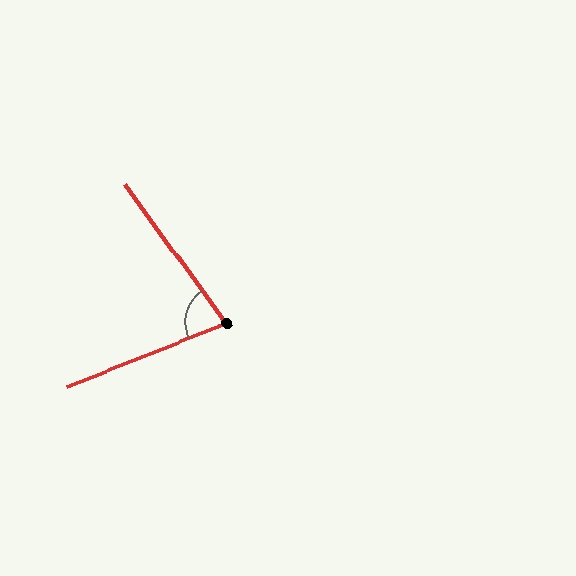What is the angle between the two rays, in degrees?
Approximately 76 degrees.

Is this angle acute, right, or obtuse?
It is acute.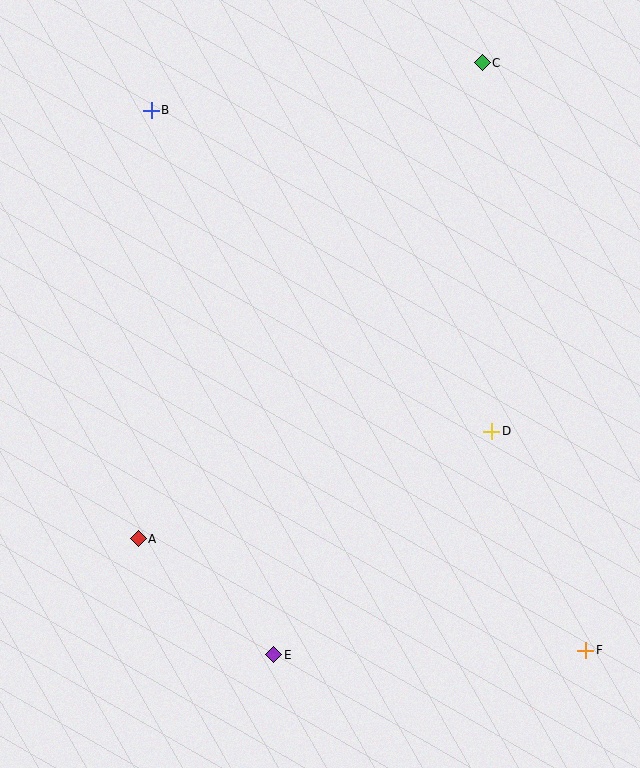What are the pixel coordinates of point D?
Point D is at (492, 431).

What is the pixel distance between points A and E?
The distance between A and E is 179 pixels.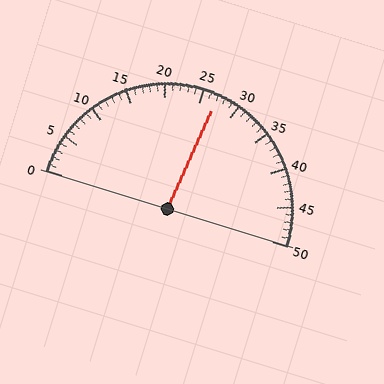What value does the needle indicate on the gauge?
The needle indicates approximately 27.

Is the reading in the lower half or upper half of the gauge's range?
The reading is in the upper half of the range (0 to 50).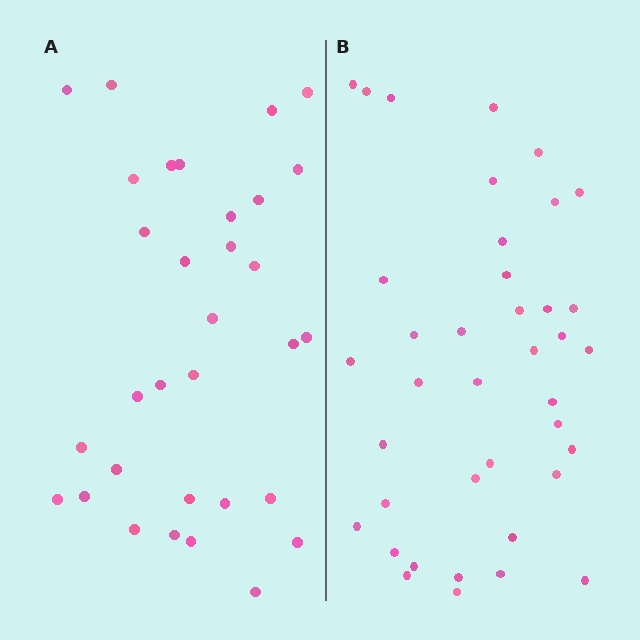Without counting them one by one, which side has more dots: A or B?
Region B (the right region) has more dots.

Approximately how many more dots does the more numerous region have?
Region B has roughly 8 or so more dots than region A.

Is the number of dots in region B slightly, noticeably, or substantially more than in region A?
Region B has only slightly more — the two regions are fairly close. The ratio is roughly 1.2 to 1.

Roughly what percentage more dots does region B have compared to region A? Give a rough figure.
About 20% more.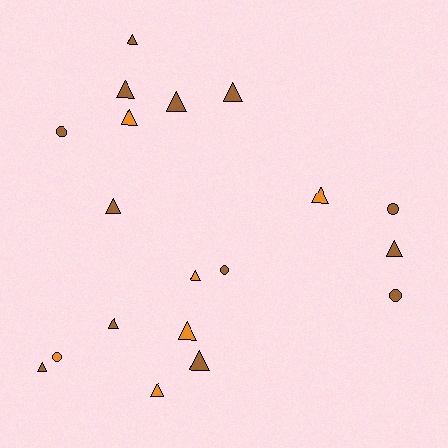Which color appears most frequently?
Brown, with 13 objects.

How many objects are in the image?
There are 19 objects.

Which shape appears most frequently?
Triangle, with 14 objects.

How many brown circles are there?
There are 4 brown circles.